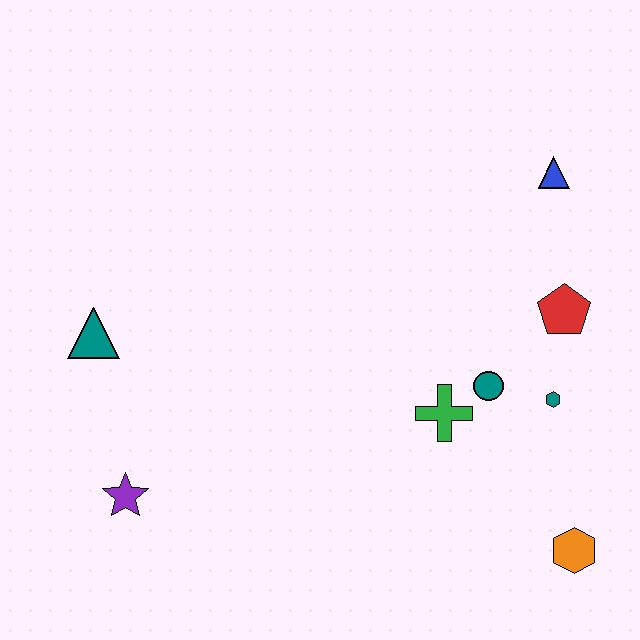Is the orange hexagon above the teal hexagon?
No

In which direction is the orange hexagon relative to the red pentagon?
The orange hexagon is below the red pentagon.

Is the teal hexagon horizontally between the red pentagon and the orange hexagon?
No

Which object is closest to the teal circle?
The green cross is closest to the teal circle.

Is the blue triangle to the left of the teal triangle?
No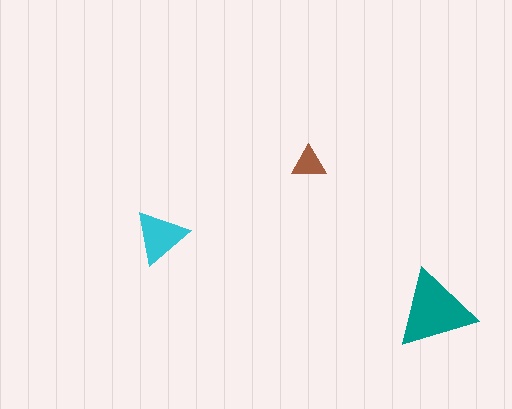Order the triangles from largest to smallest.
the teal one, the cyan one, the brown one.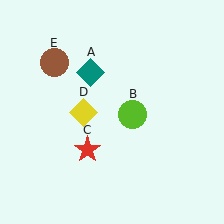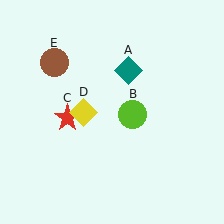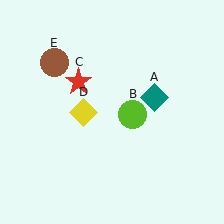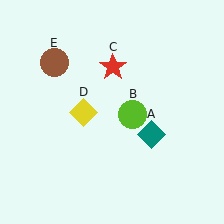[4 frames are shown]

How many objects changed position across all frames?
2 objects changed position: teal diamond (object A), red star (object C).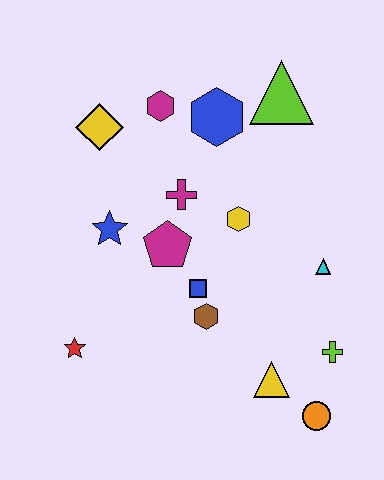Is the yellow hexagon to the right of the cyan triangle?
No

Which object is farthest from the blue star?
The orange circle is farthest from the blue star.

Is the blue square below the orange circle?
No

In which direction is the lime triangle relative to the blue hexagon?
The lime triangle is to the right of the blue hexagon.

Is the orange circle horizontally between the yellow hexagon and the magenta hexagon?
No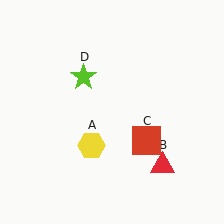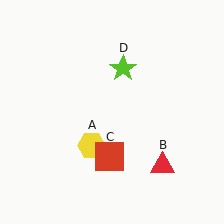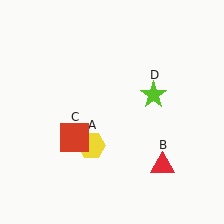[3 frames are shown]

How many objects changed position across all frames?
2 objects changed position: red square (object C), lime star (object D).